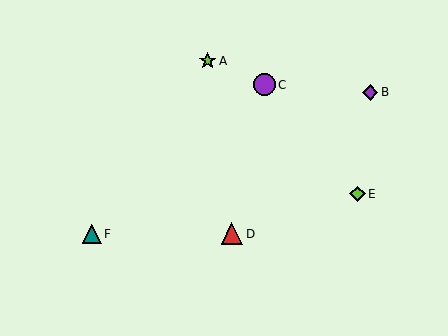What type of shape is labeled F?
Shape F is a teal triangle.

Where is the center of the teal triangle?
The center of the teal triangle is at (92, 234).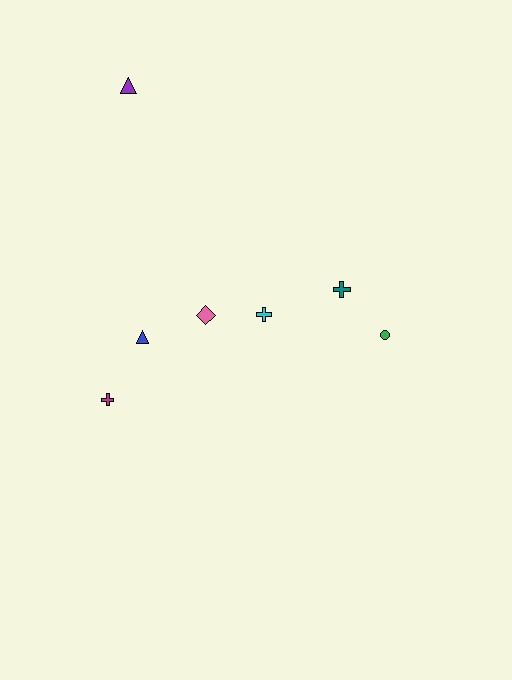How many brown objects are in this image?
There are no brown objects.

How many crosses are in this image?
There are 3 crosses.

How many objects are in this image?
There are 7 objects.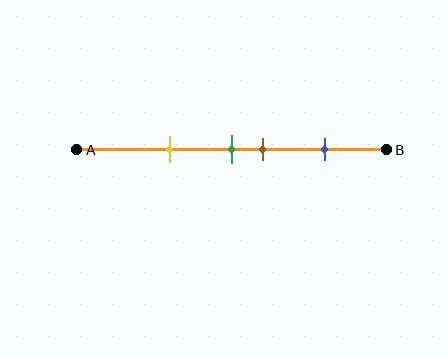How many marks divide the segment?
There are 4 marks dividing the segment.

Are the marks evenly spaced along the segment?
No, the marks are not evenly spaced.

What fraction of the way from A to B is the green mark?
The green mark is approximately 50% (0.5) of the way from A to B.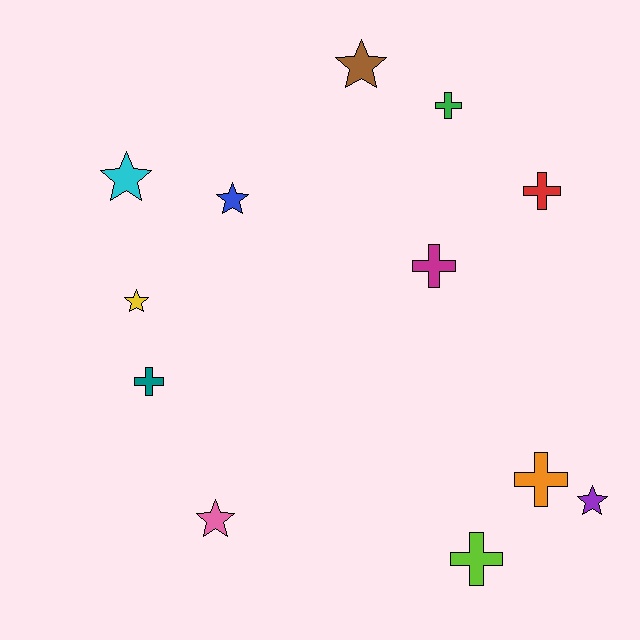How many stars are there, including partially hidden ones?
There are 6 stars.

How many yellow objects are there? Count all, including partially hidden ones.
There is 1 yellow object.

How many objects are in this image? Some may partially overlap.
There are 12 objects.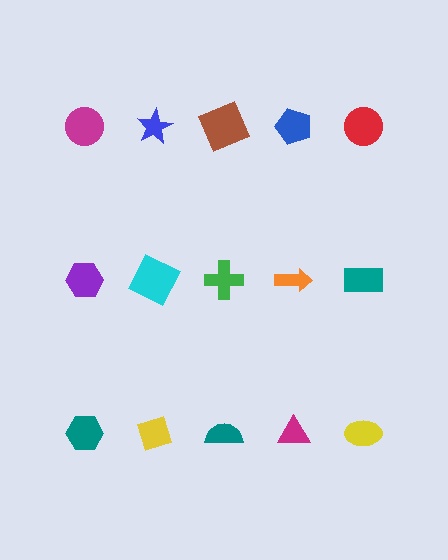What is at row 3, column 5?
A yellow ellipse.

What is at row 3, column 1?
A teal hexagon.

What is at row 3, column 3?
A teal semicircle.